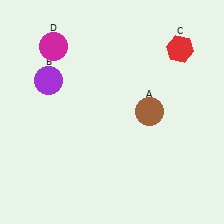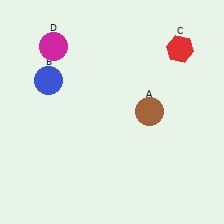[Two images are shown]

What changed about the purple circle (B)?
In Image 1, B is purple. In Image 2, it changed to blue.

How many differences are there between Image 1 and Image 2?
There is 1 difference between the two images.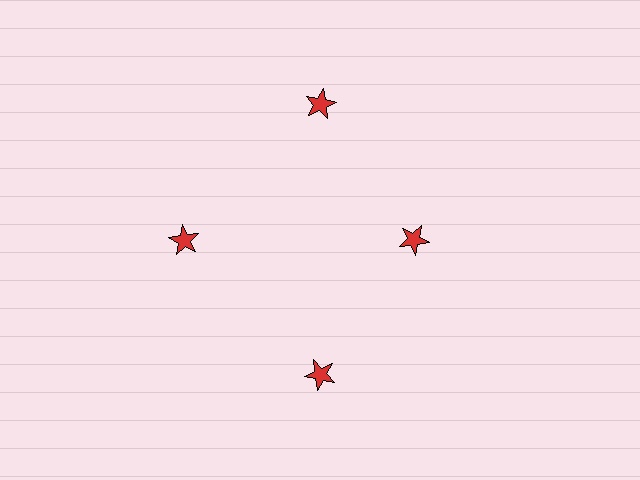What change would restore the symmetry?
The symmetry would be restored by moving it outward, back onto the ring so that all 4 stars sit at equal angles and equal distance from the center.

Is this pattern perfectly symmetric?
No. The 4 red stars are arranged in a ring, but one element near the 3 o'clock position is pulled inward toward the center, breaking the 4-fold rotational symmetry.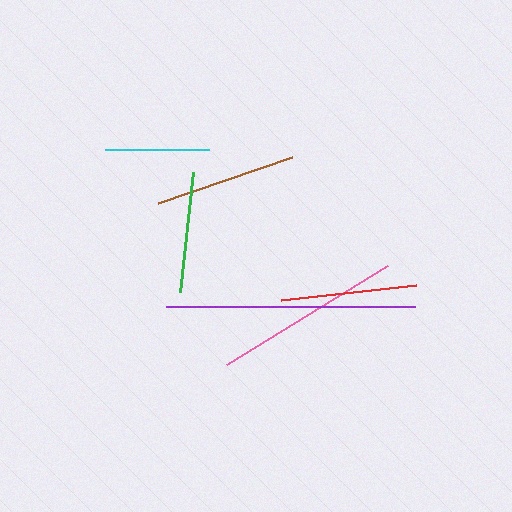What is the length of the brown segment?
The brown segment is approximately 141 pixels long.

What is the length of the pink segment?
The pink segment is approximately 189 pixels long.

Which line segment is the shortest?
The cyan line is the shortest at approximately 105 pixels.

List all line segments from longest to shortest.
From longest to shortest: purple, pink, brown, red, green, cyan.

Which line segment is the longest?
The purple line is the longest at approximately 249 pixels.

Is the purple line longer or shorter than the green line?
The purple line is longer than the green line.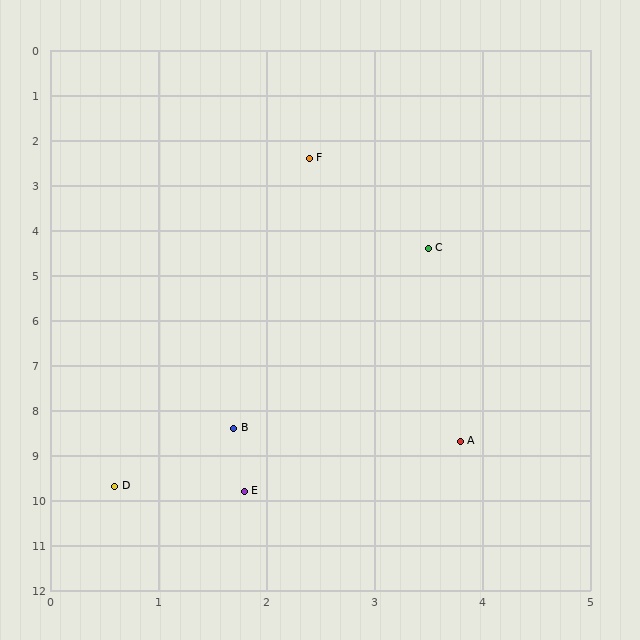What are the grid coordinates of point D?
Point D is at approximately (0.6, 9.7).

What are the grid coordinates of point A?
Point A is at approximately (3.8, 8.7).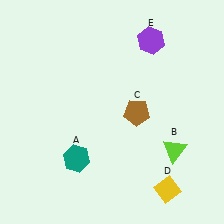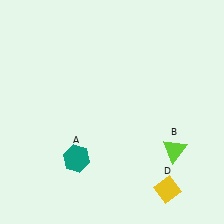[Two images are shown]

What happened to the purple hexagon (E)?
The purple hexagon (E) was removed in Image 2. It was in the top-right area of Image 1.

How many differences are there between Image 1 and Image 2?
There are 2 differences between the two images.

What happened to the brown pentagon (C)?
The brown pentagon (C) was removed in Image 2. It was in the bottom-right area of Image 1.